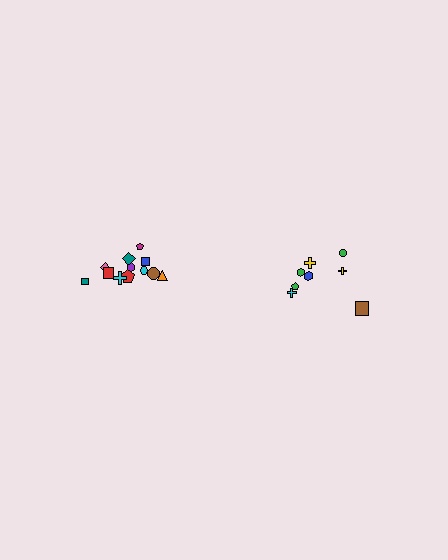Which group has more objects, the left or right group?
The left group.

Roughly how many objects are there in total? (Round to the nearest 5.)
Roughly 20 objects in total.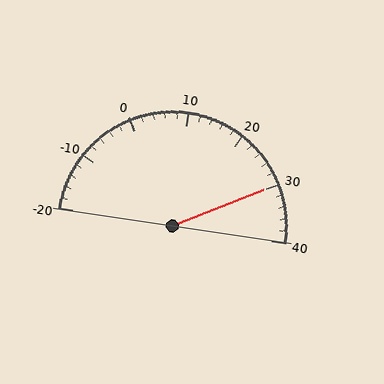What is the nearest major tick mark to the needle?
The nearest major tick mark is 30.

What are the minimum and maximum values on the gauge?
The gauge ranges from -20 to 40.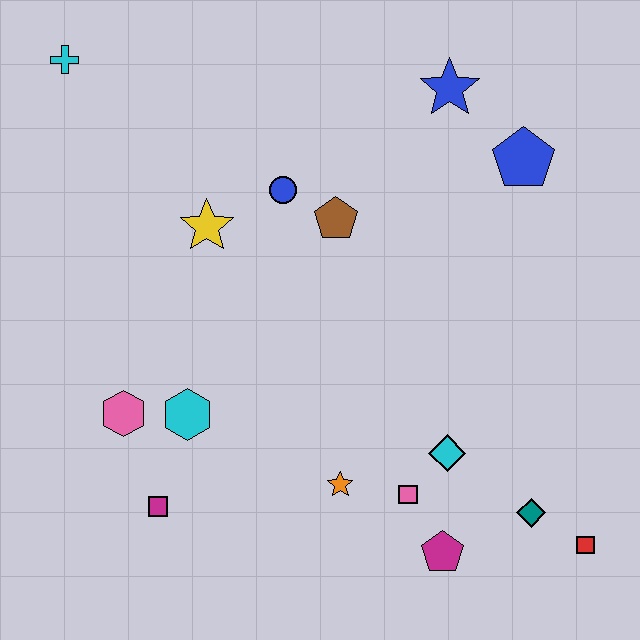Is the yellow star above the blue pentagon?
No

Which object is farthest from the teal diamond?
The cyan cross is farthest from the teal diamond.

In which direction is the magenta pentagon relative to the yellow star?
The magenta pentagon is below the yellow star.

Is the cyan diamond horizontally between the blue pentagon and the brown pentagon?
Yes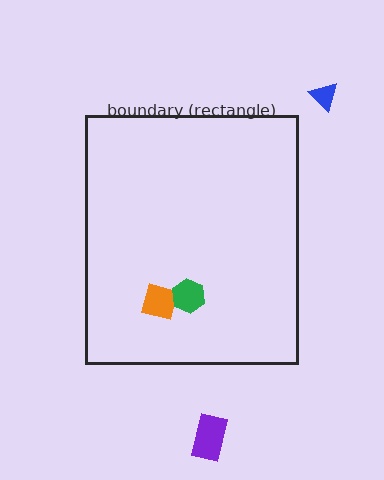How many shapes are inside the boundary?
2 inside, 2 outside.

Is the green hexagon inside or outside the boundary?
Inside.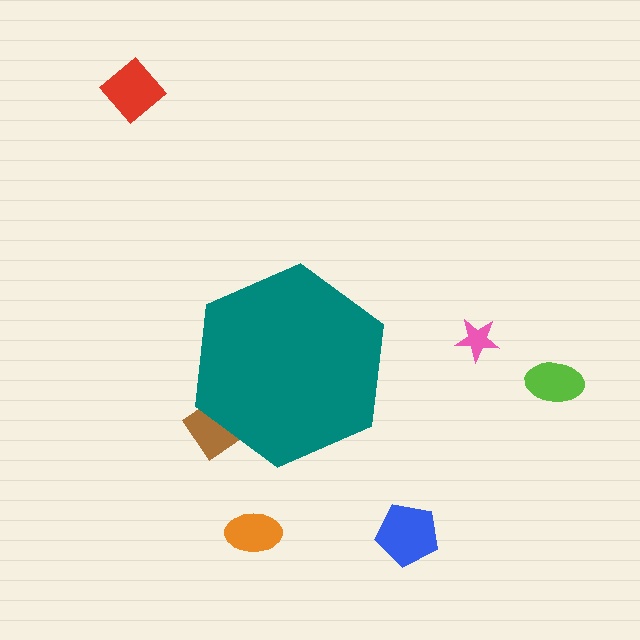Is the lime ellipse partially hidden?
No, the lime ellipse is fully visible.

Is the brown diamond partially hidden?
Yes, the brown diamond is partially hidden behind the teal hexagon.